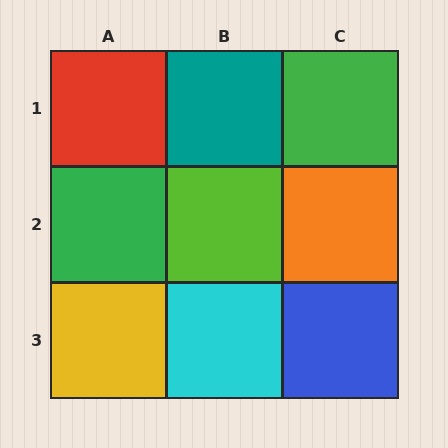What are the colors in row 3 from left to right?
Yellow, cyan, blue.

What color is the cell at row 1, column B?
Teal.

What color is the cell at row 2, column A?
Green.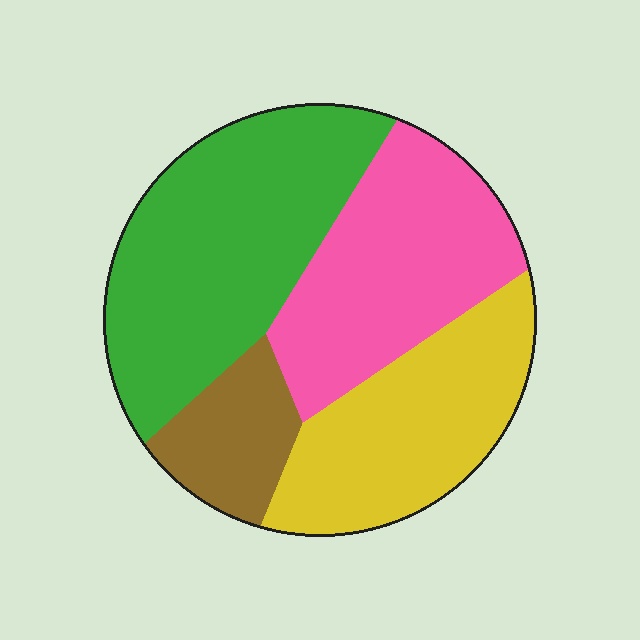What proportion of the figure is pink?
Pink takes up about one quarter (1/4) of the figure.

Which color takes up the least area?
Brown, at roughly 10%.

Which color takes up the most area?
Green, at roughly 35%.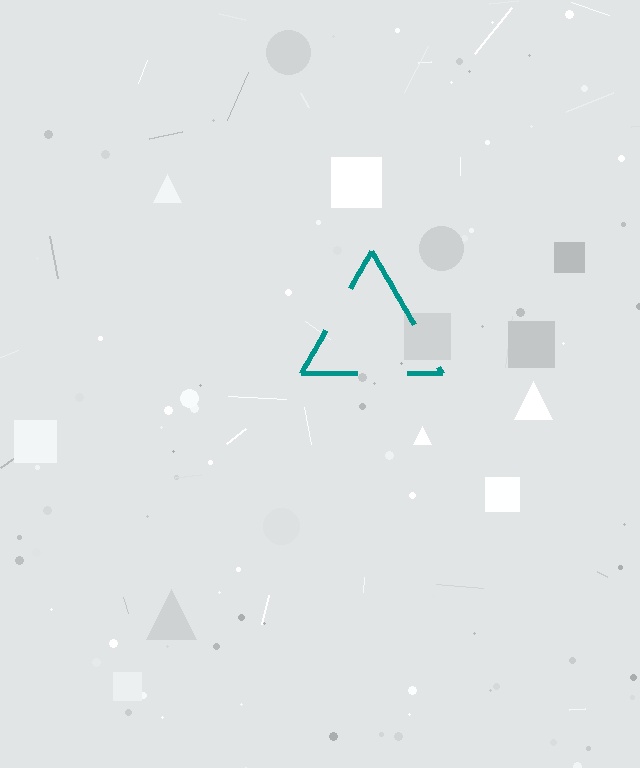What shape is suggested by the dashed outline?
The dashed outline suggests a triangle.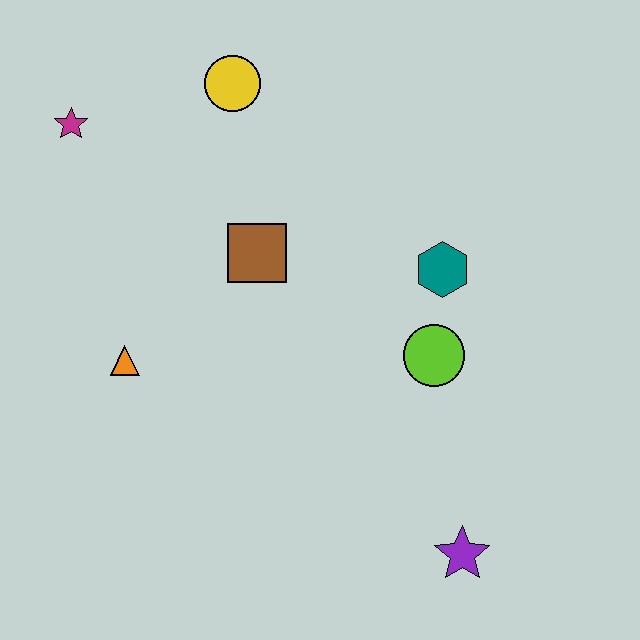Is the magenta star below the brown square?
No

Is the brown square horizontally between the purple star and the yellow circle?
Yes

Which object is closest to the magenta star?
The yellow circle is closest to the magenta star.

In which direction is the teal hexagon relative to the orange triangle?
The teal hexagon is to the right of the orange triangle.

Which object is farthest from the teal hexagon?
The magenta star is farthest from the teal hexagon.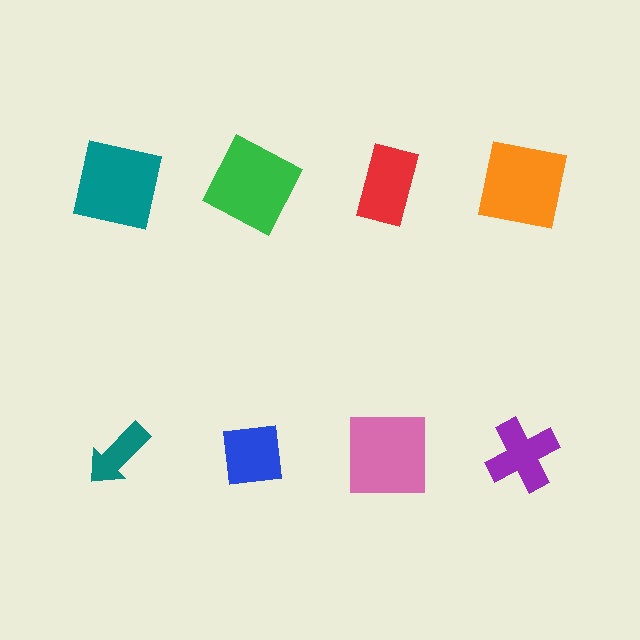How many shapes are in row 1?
4 shapes.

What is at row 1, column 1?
A teal square.